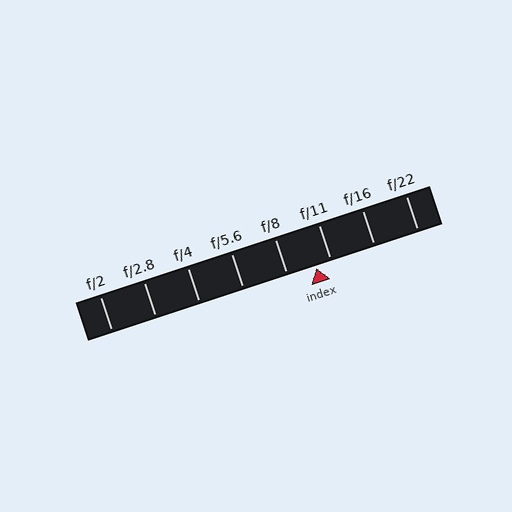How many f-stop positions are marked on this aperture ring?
There are 8 f-stop positions marked.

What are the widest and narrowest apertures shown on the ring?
The widest aperture shown is f/2 and the narrowest is f/22.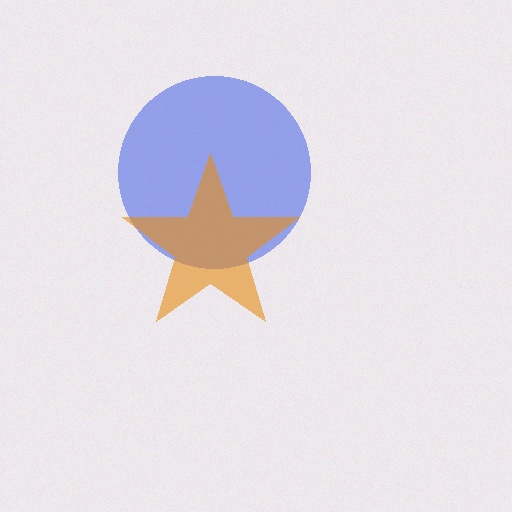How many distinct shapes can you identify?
There are 2 distinct shapes: a blue circle, an orange star.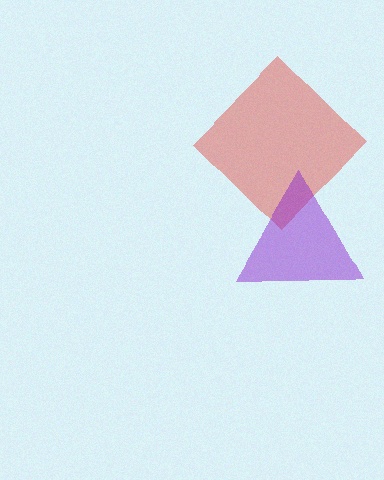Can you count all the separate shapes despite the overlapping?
Yes, there are 2 separate shapes.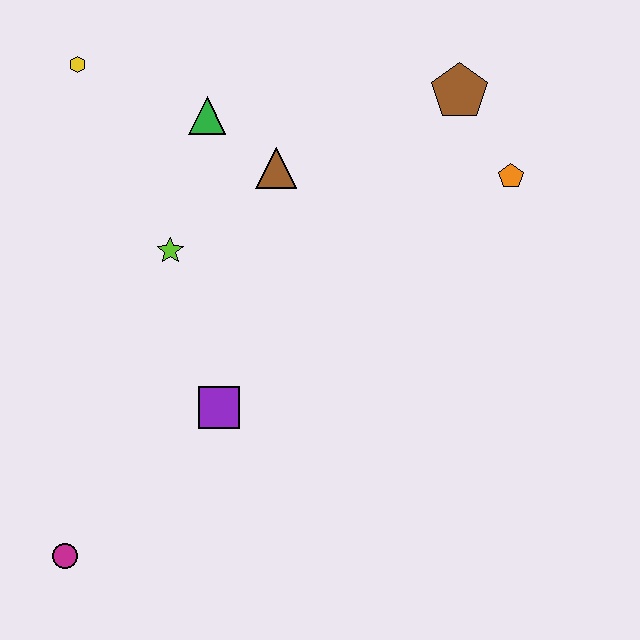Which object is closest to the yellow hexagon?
The green triangle is closest to the yellow hexagon.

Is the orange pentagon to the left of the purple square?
No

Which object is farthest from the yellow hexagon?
The magenta circle is farthest from the yellow hexagon.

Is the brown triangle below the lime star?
No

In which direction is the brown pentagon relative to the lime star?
The brown pentagon is to the right of the lime star.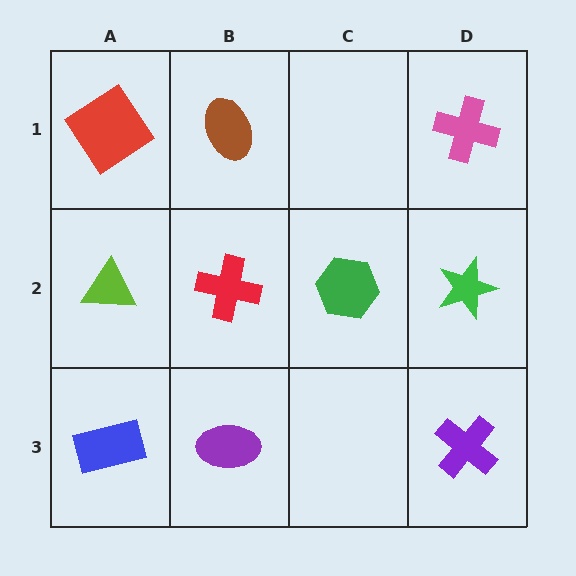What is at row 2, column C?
A green hexagon.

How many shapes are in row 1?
3 shapes.